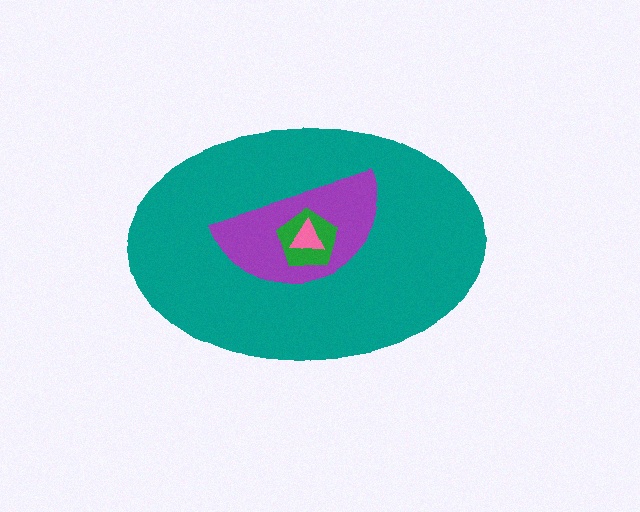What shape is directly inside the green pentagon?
The pink triangle.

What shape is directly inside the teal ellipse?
The purple semicircle.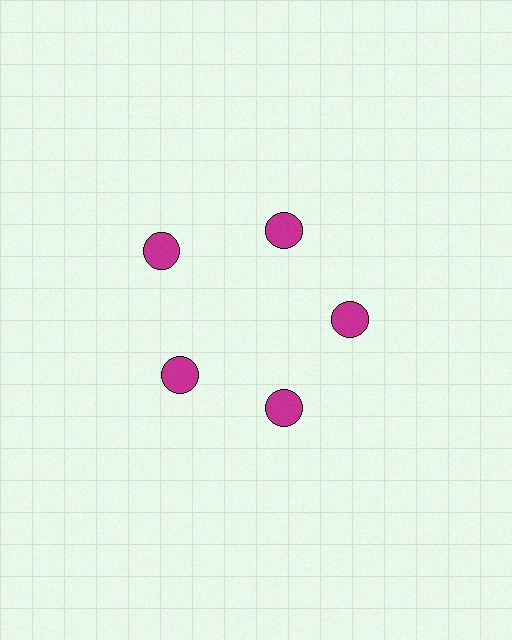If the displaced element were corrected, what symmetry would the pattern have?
It would have 5-fold rotational symmetry — the pattern would map onto itself every 72 degrees.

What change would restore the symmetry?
The symmetry would be restored by moving it inward, back onto the ring so that all 5 circles sit at equal angles and equal distance from the center.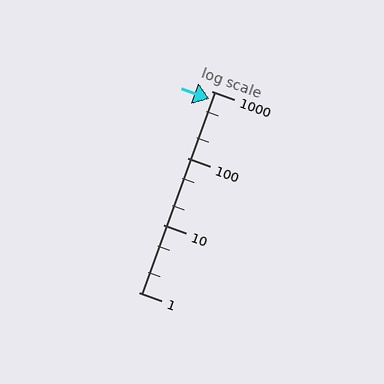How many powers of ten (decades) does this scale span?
The scale spans 3 decades, from 1 to 1000.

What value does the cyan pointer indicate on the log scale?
The pointer indicates approximately 770.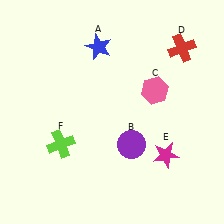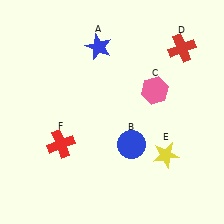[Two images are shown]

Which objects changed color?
B changed from purple to blue. E changed from magenta to yellow. F changed from lime to red.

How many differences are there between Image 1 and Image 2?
There are 3 differences between the two images.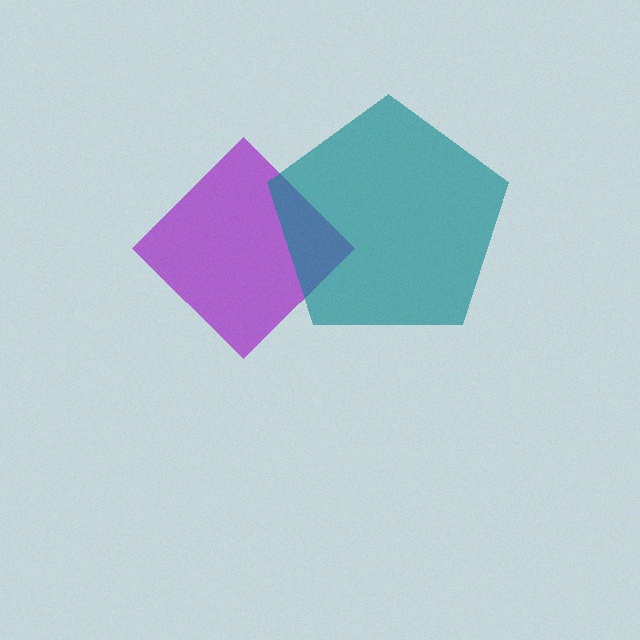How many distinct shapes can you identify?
There are 2 distinct shapes: a purple diamond, a teal pentagon.